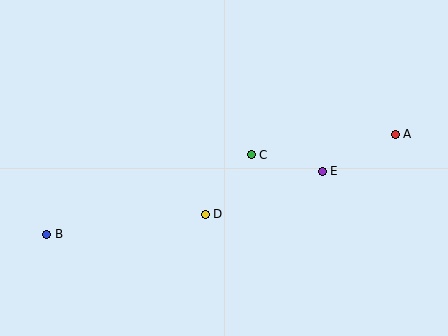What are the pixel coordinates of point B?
Point B is at (47, 234).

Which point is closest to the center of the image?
Point C at (251, 155) is closest to the center.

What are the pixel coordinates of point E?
Point E is at (322, 171).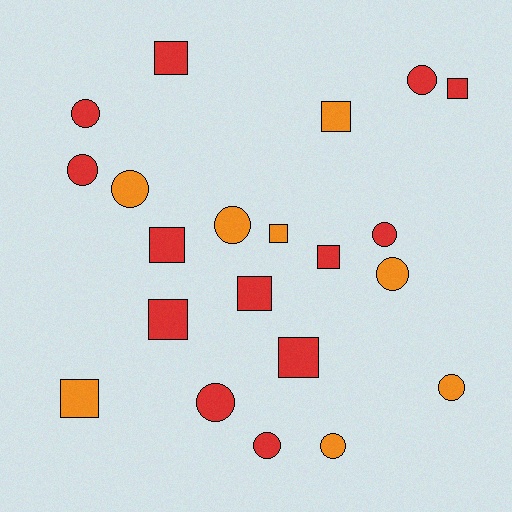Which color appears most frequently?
Red, with 13 objects.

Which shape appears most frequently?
Circle, with 11 objects.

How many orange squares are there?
There are 3 orange squares.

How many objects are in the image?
There are 21 objects.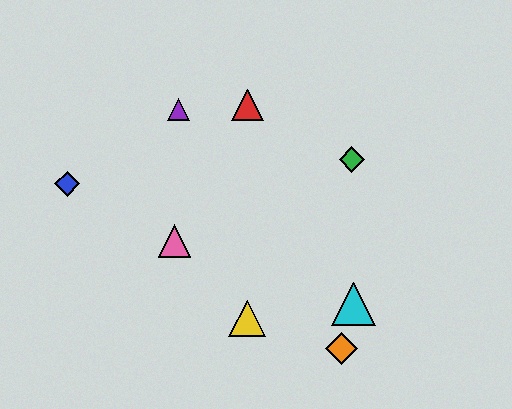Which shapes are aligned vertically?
The red triangle, the yellow triangle are aligned vertically.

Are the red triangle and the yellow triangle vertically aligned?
Yes, both are at x≈247.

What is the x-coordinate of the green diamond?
The green diamond is at x≈352.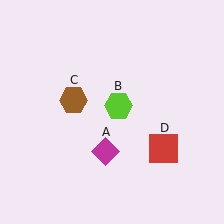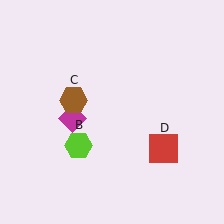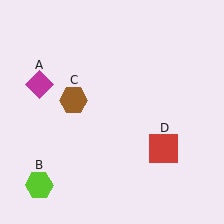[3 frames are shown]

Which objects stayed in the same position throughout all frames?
Brown hexagon (object C) and red square (object D) remained stationary.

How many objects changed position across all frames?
2 objects changed position: magenta diamond (object A), lime hexagon (object B).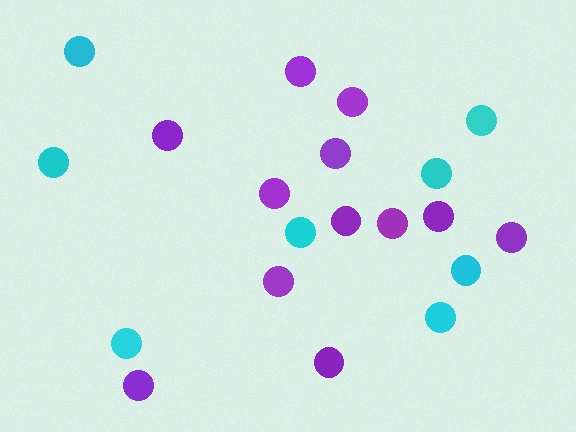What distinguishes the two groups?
There are 2 groups: one group of purple circles (12) and one group of cyan circles (8).